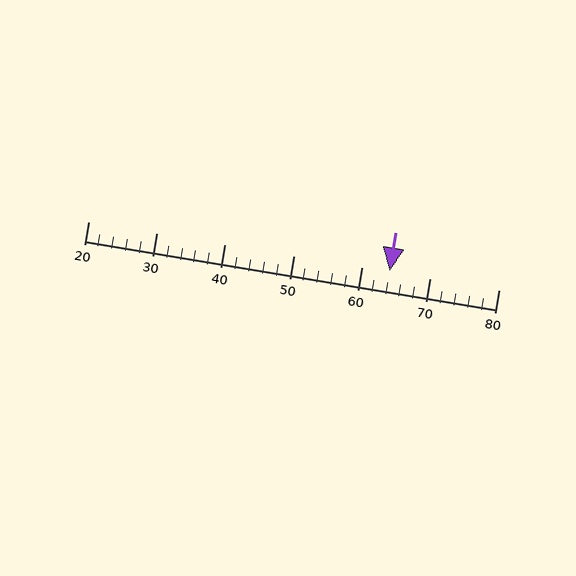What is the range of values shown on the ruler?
The ruler shows values from 20 to 80.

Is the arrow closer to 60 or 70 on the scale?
The arrow is closer to 60.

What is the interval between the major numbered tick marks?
The major tick marks are spaced 10 units apart.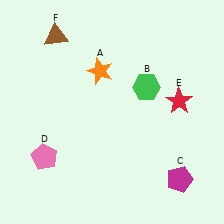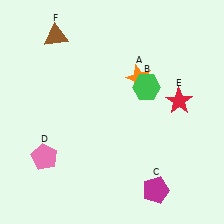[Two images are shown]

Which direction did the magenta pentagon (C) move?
The magenta pentagon (C) moved left.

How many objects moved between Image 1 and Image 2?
2 objects moved between the two images.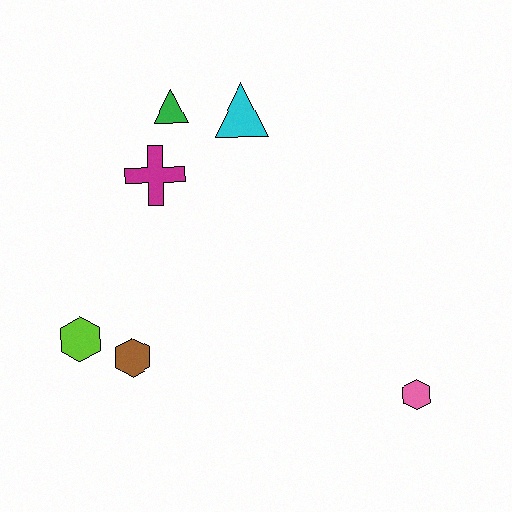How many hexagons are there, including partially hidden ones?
There are 3 hexagons.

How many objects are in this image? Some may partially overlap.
There are 6 objects.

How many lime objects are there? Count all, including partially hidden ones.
There is 1 lime object.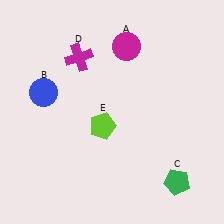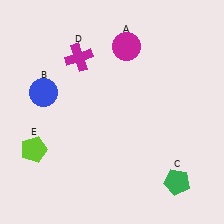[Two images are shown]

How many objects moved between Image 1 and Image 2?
1 object moved between the two images.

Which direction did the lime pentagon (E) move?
The lime pentagon (E) moved left.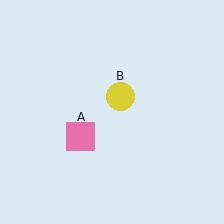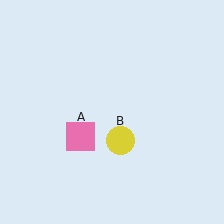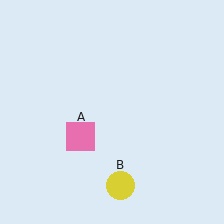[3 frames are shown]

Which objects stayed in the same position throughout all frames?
Pink square (object A) remained stationary.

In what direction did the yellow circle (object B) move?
The yellow circle (object B) moved down.